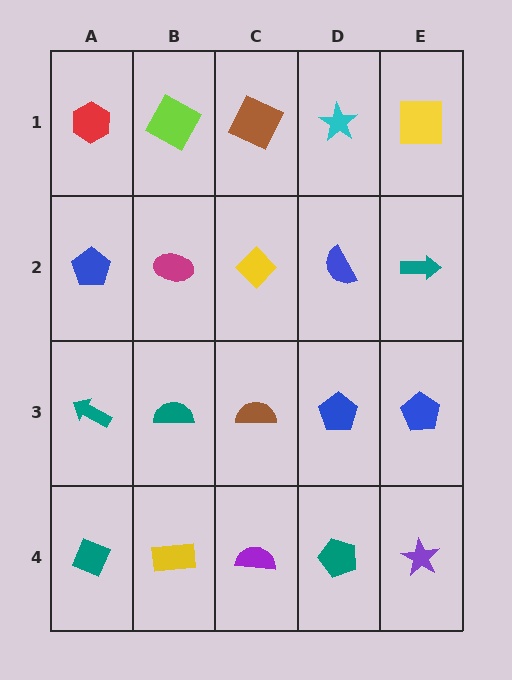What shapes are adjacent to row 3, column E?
A teal arrow (row 2, column E), a purple star (row 4, column E), a blue pentagon (row 3, column D).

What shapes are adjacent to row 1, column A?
A blue pentagon (row 2, column A), a lime square (row 1, column B).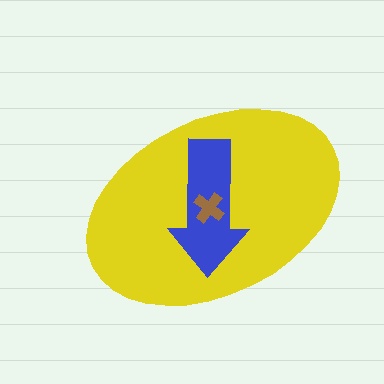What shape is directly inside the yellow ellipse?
The blue arrow.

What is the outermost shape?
The yellow ellipse.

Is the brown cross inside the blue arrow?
Yes.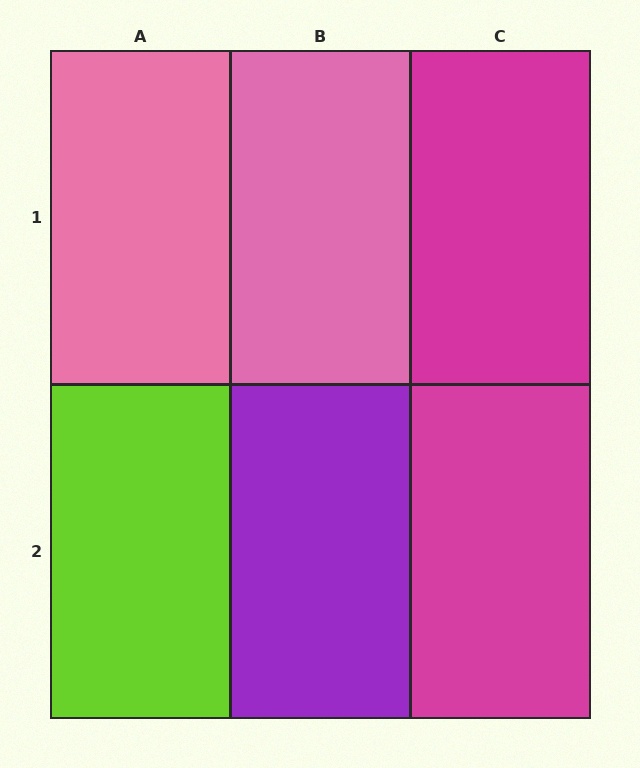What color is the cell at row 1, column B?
Pink.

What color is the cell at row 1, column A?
Pink.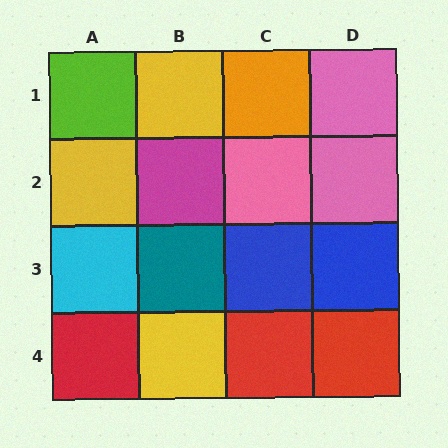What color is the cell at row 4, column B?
Yellow.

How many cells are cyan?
1 cell is cyan.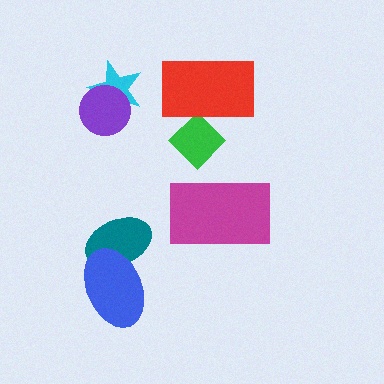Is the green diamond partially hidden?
Yes, it is partially covered by another shape.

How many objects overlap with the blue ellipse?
1 object overlaps with the blue ellipse.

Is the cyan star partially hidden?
Yes, it is partially covered by another shape.